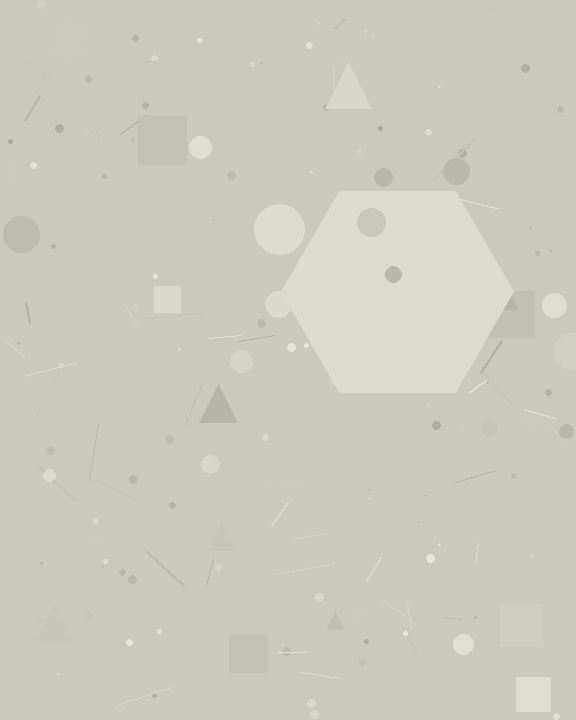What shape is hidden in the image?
A hexagon is hidden in the image.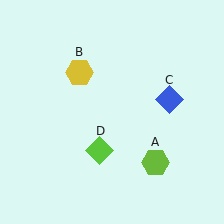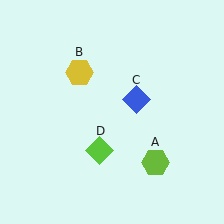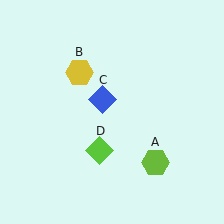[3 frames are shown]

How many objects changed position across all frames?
1 object changed position: blue diamond (object C).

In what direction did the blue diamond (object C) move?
The blue diamond (object C) moved left.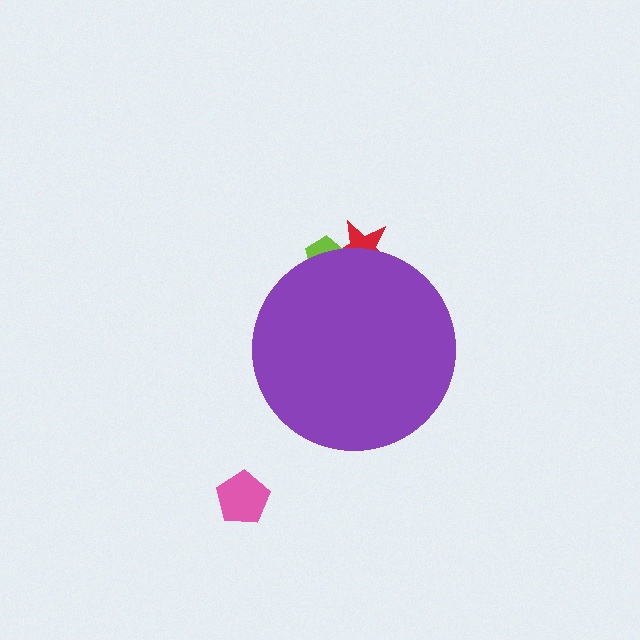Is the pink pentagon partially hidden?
No, the pink pentagon is fully visible.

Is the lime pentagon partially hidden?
Yes, the lime pentagon is partially hidden behind the purple circle.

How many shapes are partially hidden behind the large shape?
2 shapes are partially hidden.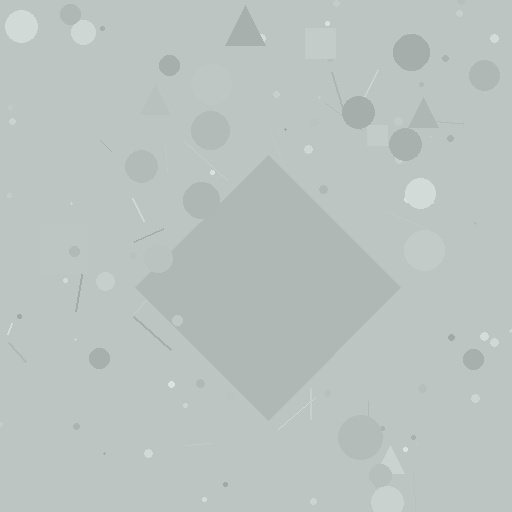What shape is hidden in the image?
A diamond is hidden in the image.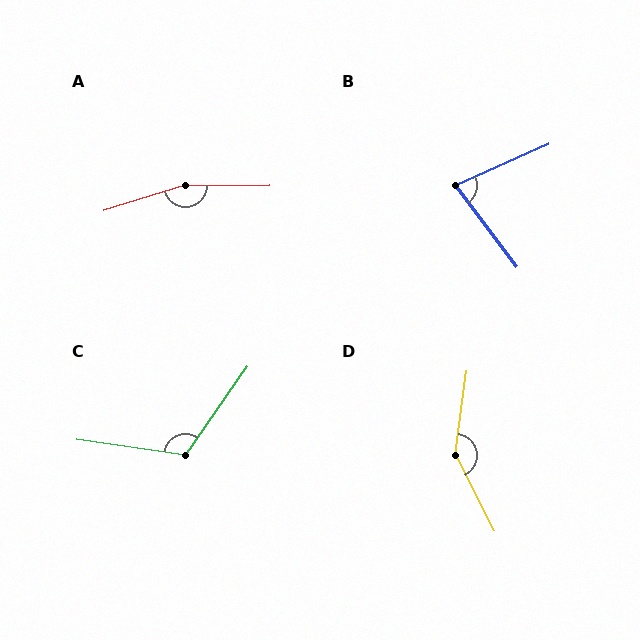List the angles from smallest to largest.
B (77°), C (116°), D (146°), A (163°).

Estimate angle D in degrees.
Approximately 146 degrees.